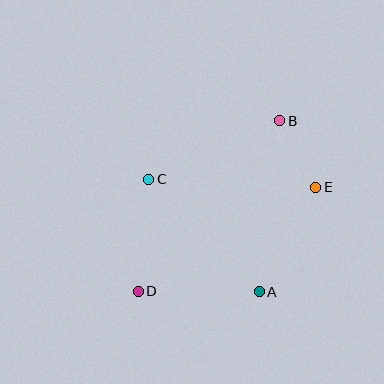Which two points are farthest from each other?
Points B and D are farthest from each other.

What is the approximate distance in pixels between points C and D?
The distance between C and D is approximately 113 pixels.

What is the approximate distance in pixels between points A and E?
The distance between A and E is approximately 119 pixels.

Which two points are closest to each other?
Points B and E are closest to each other.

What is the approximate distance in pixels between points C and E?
The distance between C and E is approximately 167 pixels.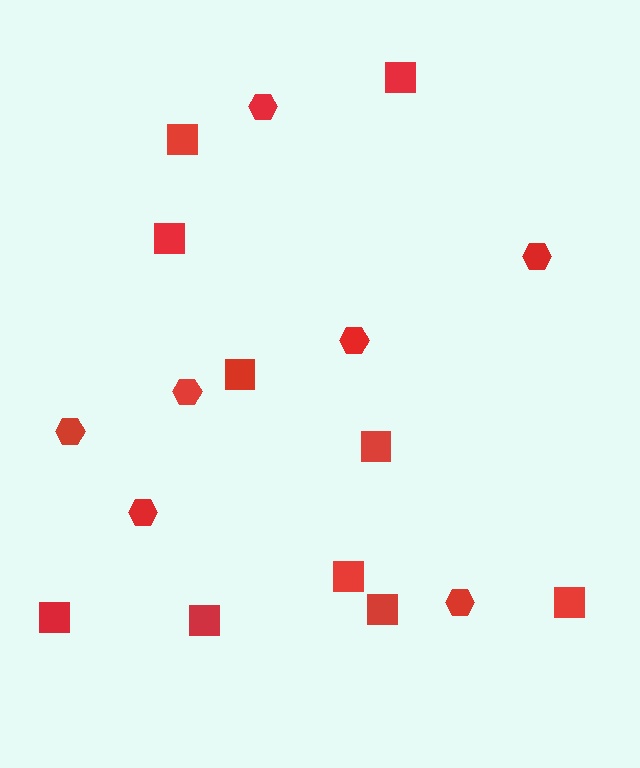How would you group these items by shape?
There are 2 groups: one group of hexagons (7) and one group of squares (10).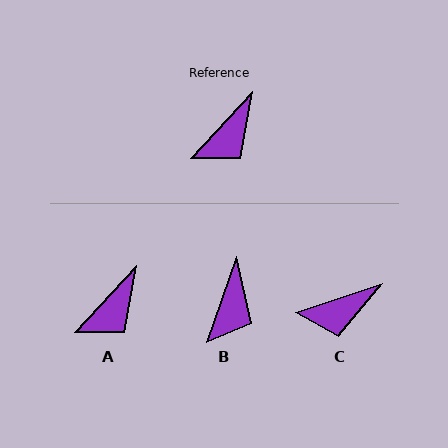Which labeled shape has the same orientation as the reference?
A.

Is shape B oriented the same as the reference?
No, it is off by about 23 degrees.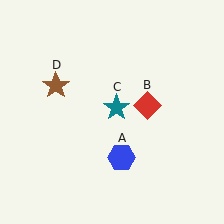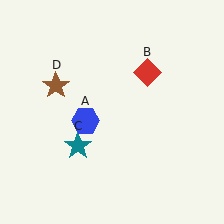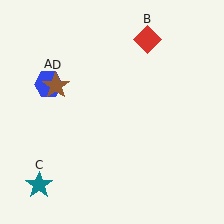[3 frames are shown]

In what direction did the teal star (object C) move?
The teal star (object C) moved down and to the left.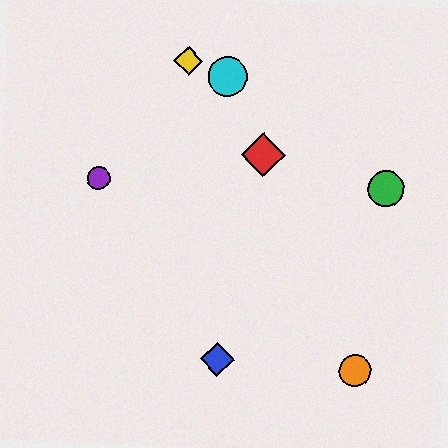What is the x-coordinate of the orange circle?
The orange circle is at x≈355.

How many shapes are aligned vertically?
2 shapes (the blue diamond, the cyan circle) are aligned vertically.